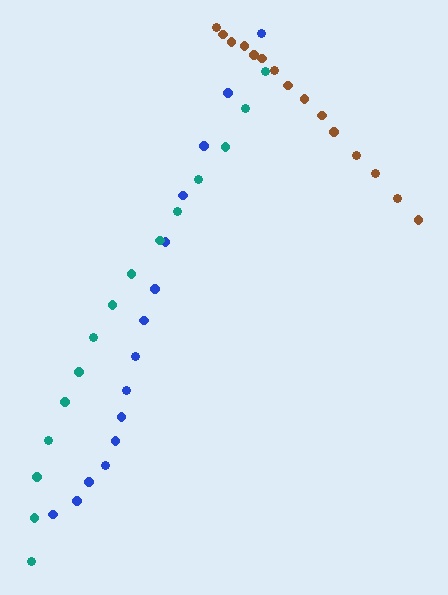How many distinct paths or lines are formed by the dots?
There are 3 distinct paths.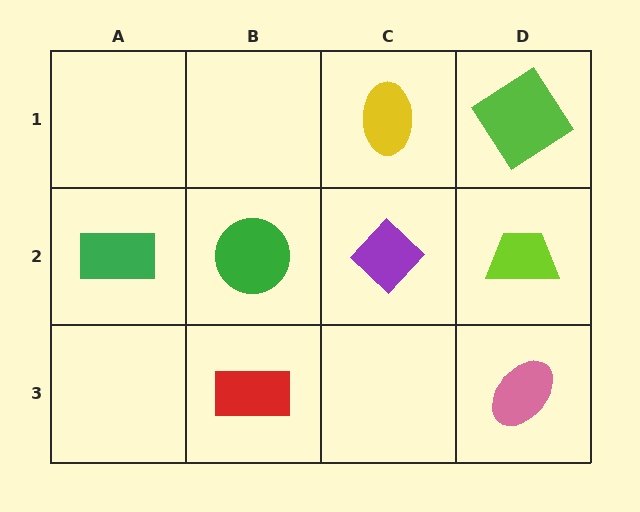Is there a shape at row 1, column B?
No, that cell is empty.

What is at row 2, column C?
A purple diamond.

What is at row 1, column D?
A lime diamond.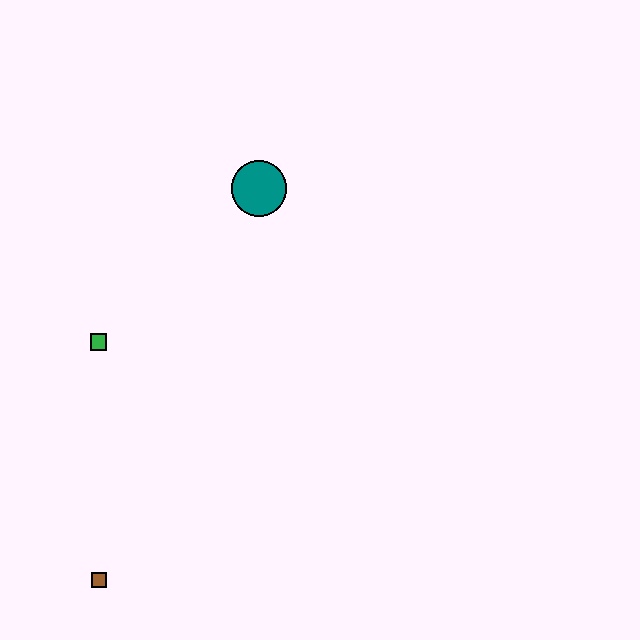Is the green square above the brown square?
Yes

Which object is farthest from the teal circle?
The brown square is farthest from the teal circle.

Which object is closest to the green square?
The teal circle is closest to the green square.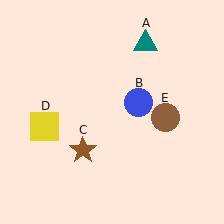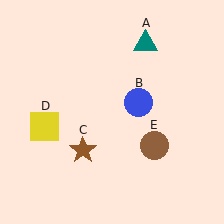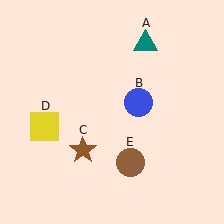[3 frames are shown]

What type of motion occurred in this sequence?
The brown circle (object E) rotated clockwise around the center of the scene.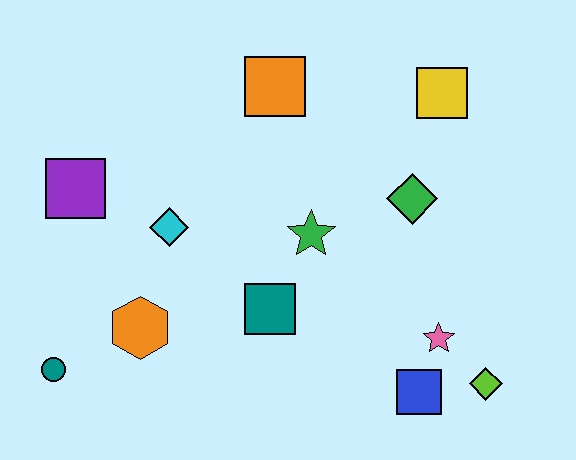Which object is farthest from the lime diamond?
The purple square is farthest from the lime diamond.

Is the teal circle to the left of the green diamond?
Yes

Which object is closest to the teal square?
The green star is closest to the teal square.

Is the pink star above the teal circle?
Yes